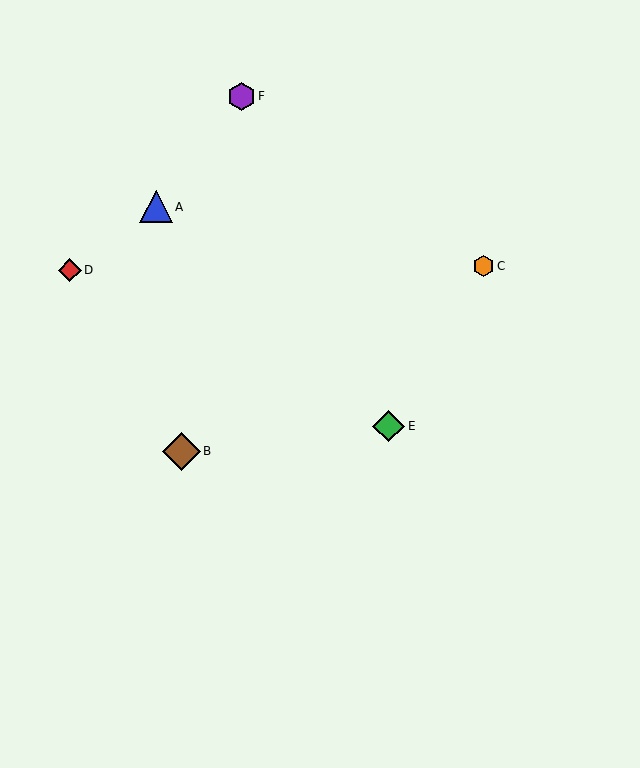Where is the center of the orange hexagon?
The center of the orange hexagon is at (484, 266).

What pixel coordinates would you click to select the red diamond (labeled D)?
Click at (70, 270) to select the red diamond D.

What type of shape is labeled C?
Shape C is an orange hexagon.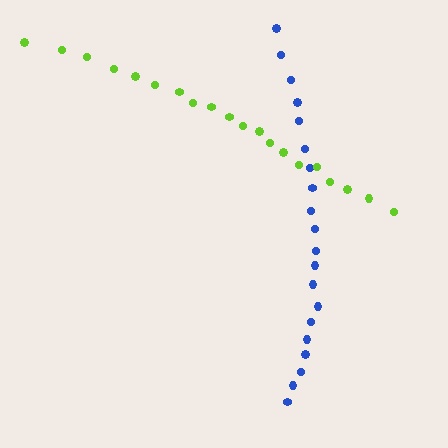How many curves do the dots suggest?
There are 2 distinct paths.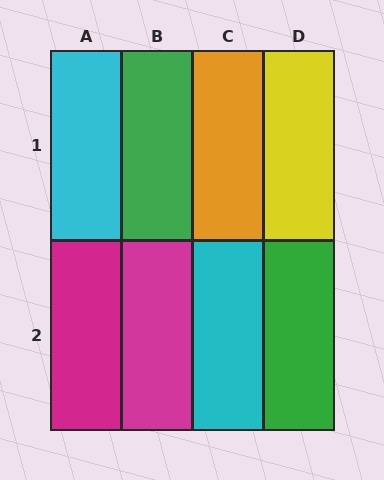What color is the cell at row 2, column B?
Magenta.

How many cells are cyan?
2 cells are cyan.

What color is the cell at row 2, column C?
Cyan.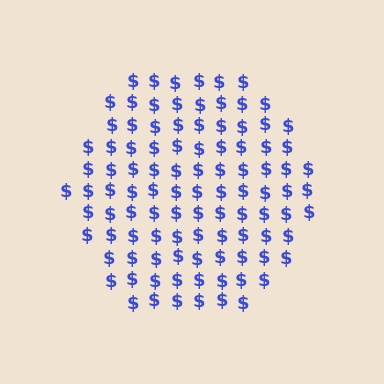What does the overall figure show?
The overall figure shows a hexagon.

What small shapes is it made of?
It is made of small dollar signs.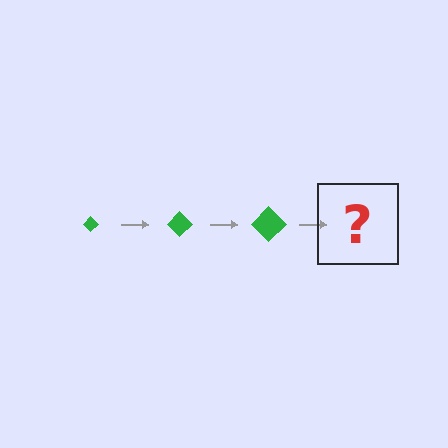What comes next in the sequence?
The next element should be a green diamond, larger than the previous one.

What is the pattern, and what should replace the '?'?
The pattern is that the diamond gets progressively larger each step. The '?' should be a green diamond, larger than the previous one.